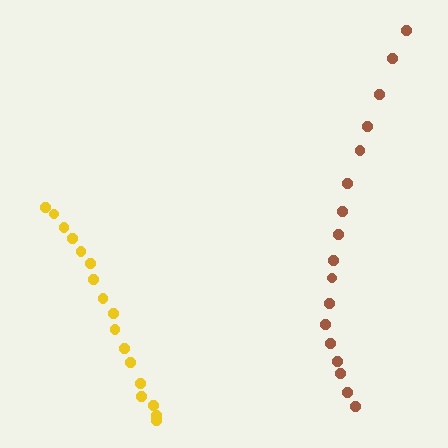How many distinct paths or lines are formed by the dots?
There are 2 distinct paths.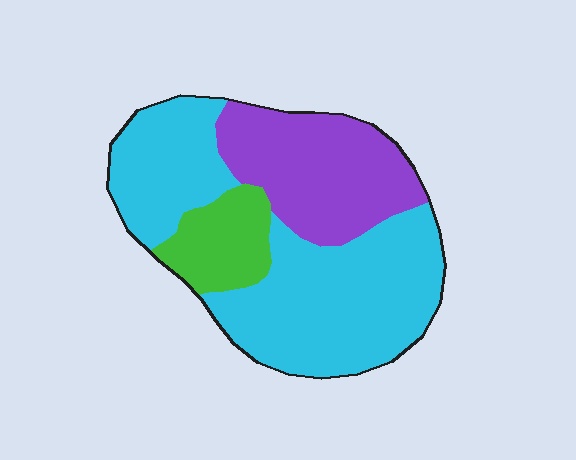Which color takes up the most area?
Cyan, at roughly 60%.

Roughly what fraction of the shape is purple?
Purple covers 29% of the shape.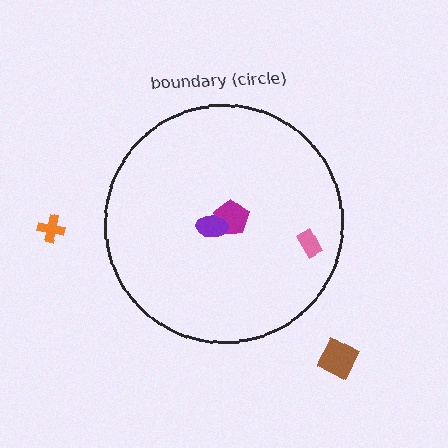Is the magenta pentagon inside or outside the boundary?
Inside.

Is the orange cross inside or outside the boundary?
Outside.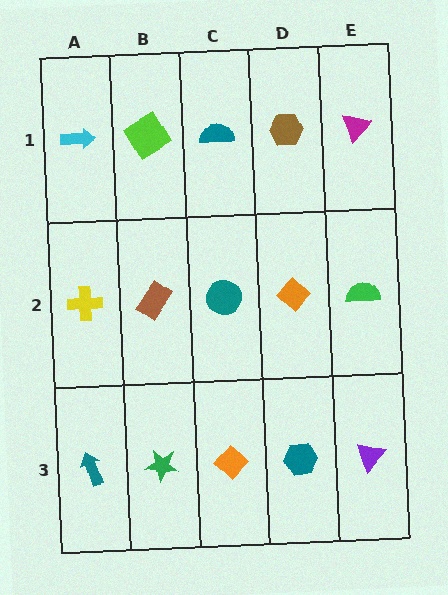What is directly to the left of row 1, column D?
A teal semicircle.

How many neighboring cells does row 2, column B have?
4.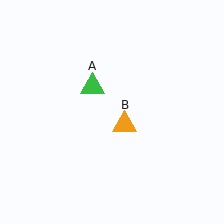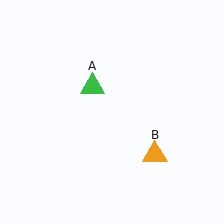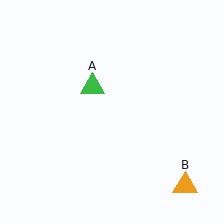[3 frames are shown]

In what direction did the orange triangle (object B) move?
The orange triangle (object B) moved down and to the right.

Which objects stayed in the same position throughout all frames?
Green triangle (object A) remained stationary.